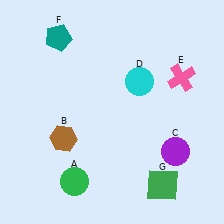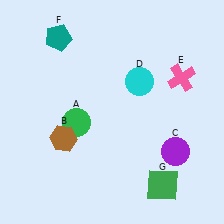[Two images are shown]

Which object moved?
The green circle (A) moved up.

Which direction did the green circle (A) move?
The green circle (A) moved up.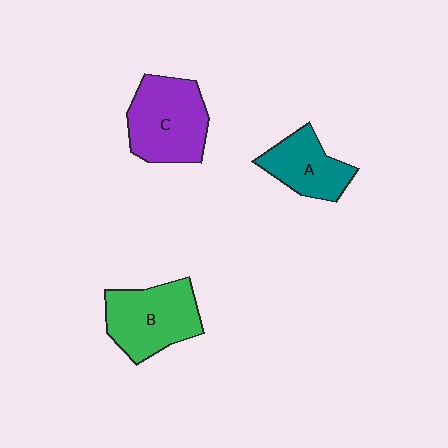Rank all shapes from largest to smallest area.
From largest to smallest: C (purple), B (green), A (teal).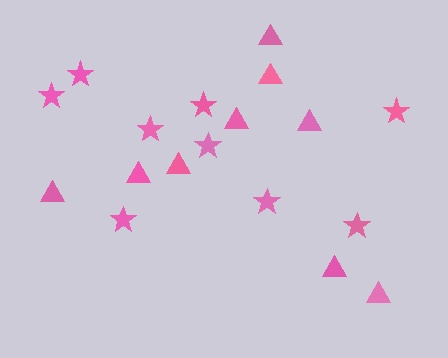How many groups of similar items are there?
There are 2 groups: one group of stars (9) and one group of triangles (9).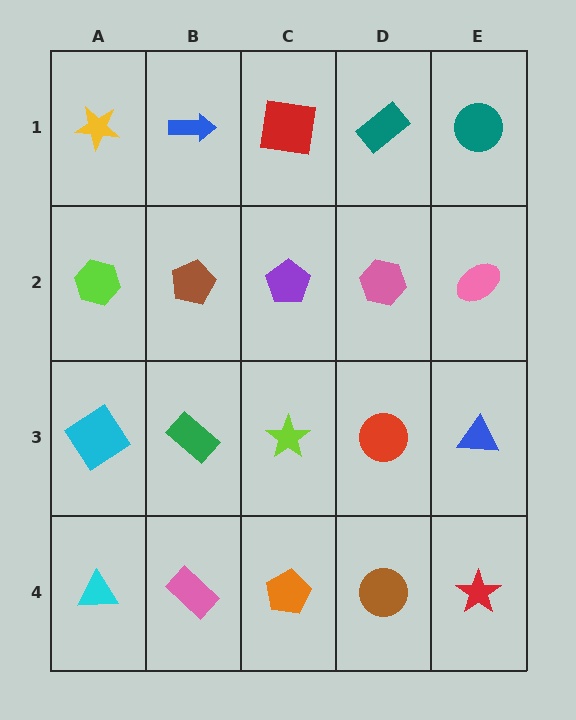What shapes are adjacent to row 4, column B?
A green rectangle (row 3, column B), a cyan triangle (row 4, column A), an orange pentagon (row 4, column C).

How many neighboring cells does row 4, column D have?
3.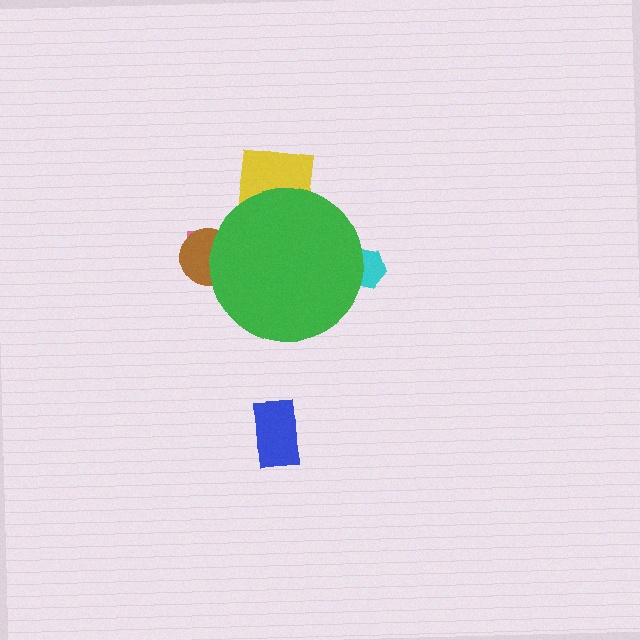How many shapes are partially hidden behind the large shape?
4 shapes are partially hidden.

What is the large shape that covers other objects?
A green circle.